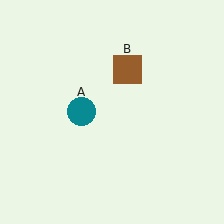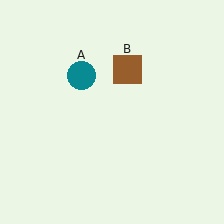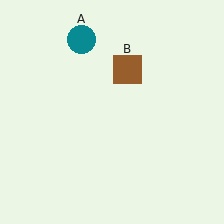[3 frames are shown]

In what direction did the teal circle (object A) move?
The teal circle (object A) moved up.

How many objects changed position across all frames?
1 object changed position: teal circle (object A).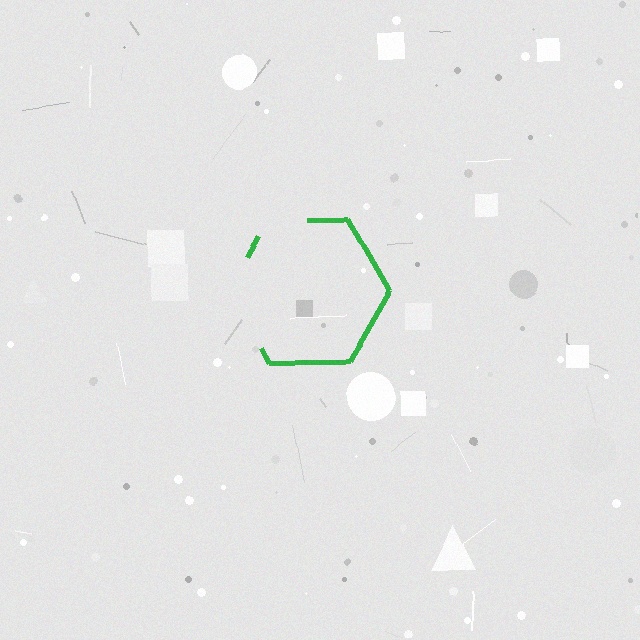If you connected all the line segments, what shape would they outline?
They would outline a hexagon.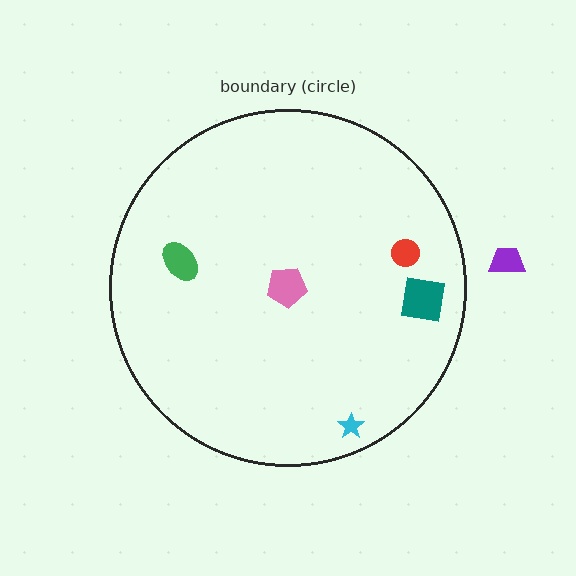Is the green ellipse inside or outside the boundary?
Inside.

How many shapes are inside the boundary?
5 inside, 1 outside.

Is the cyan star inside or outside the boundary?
Inside.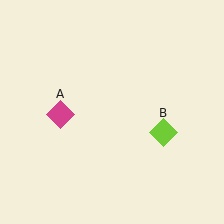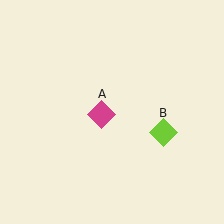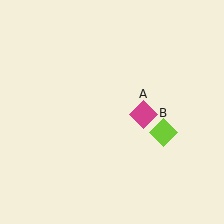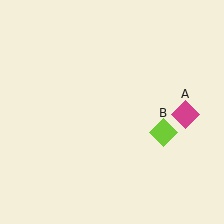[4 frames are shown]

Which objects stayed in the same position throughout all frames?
Lime diamond (object B) remained stationary.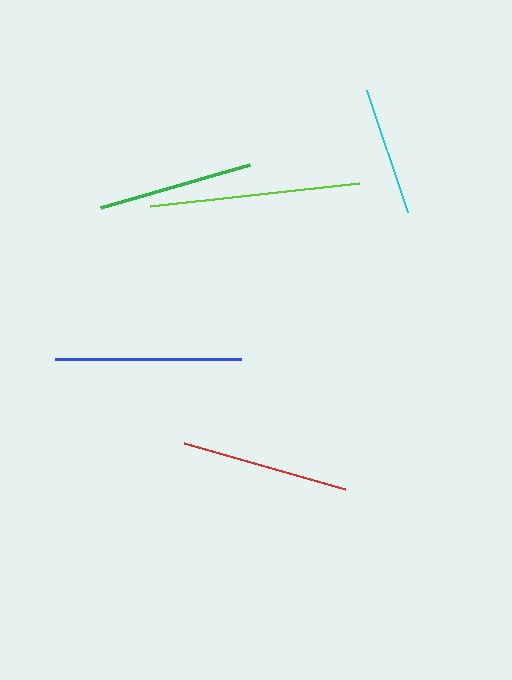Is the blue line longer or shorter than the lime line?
The lime line is longer than the blue line.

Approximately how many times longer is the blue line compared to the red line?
The blue line is approximately 1.1 times the length of the red line.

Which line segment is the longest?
The lime line is the longest at approximately 211 pixels.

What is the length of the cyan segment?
The cyan segment is approximately 129 pixels long.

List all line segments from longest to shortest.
From longest to shortest: lime, blue, red, green, cyan.